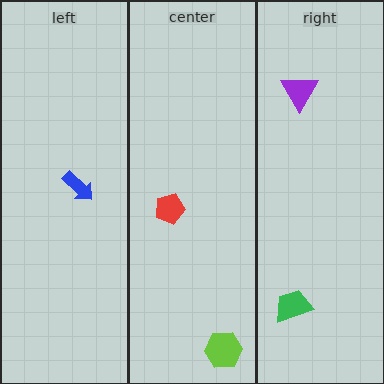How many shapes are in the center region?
2.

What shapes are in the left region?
The blue arrow.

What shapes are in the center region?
The red pentagon, the lime hexagon.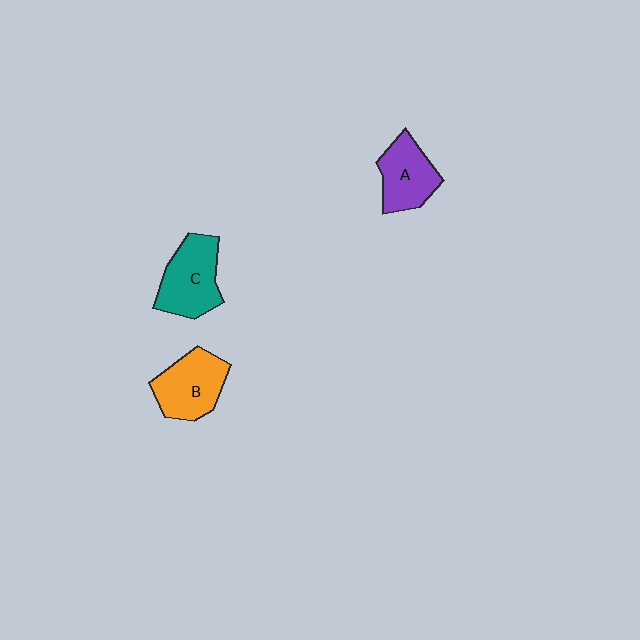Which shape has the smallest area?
Shape A (purple).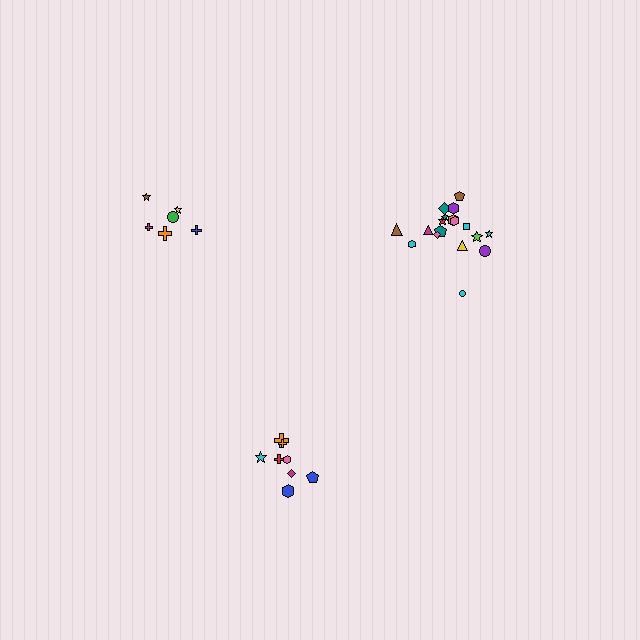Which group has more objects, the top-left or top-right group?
The top-right group.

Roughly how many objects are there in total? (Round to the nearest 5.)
Roughly 30 objects in total.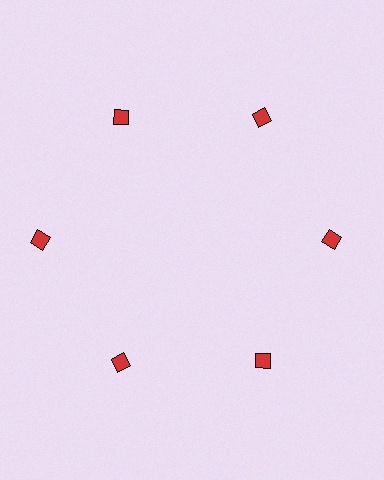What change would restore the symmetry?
The symmetry would be restored by moving it inward, back onto the ring so that all 6 diamonds sit at equal angles and equal distance from the center.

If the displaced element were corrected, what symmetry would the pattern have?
It would have 6-fold rotational symmetry — the pattern would map onto itself every 60 degrees.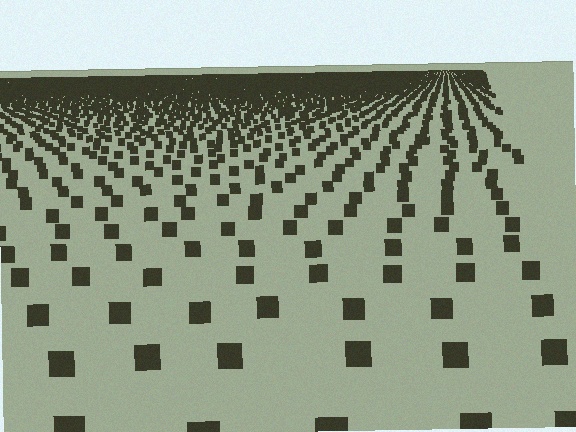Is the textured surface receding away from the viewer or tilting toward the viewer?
The surface is receding away from the viewer. Texture elements get smaller and denser toward the top.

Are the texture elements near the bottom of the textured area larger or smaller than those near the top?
Larger. Near the bottom, elements are closer to the viewer and appear at a bigger on-screen size.